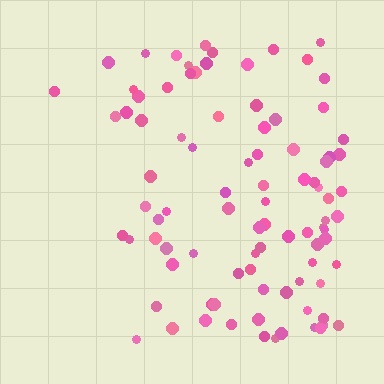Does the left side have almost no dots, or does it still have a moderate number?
Still a moderate number, just noticeably fewer than the right.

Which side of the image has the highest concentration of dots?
The right.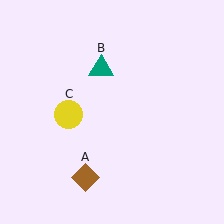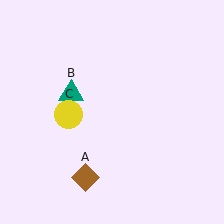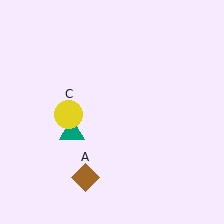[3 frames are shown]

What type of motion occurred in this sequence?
The teal triangle (object B) rotated counterclockwise around the center of the scene.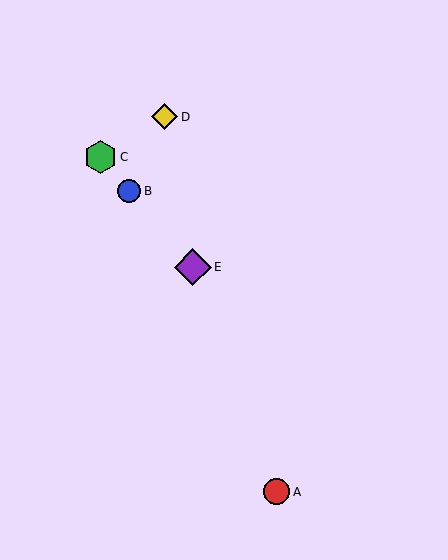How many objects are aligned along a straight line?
3 objects (B, C, E) are aligned along a straight line.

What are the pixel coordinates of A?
Object A is at (277, 492).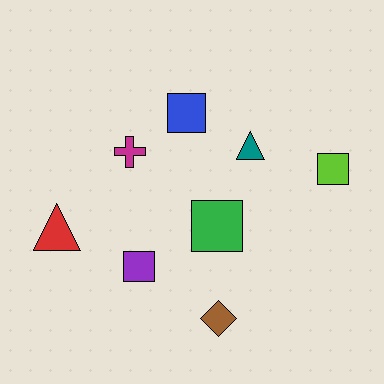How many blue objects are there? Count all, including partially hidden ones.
There is 1 blue object.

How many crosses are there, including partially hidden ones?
There is 1 cross.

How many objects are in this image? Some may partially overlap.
There are 8 objects.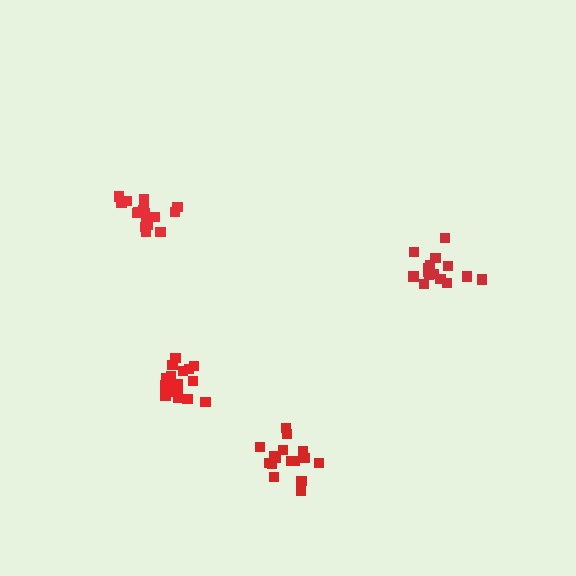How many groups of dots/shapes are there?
There are 4 groups.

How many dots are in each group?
Group 1: 16 dots, Group 2: 19 dots, Group 3: 15 dots, Group 4: 17 dots (67 total).